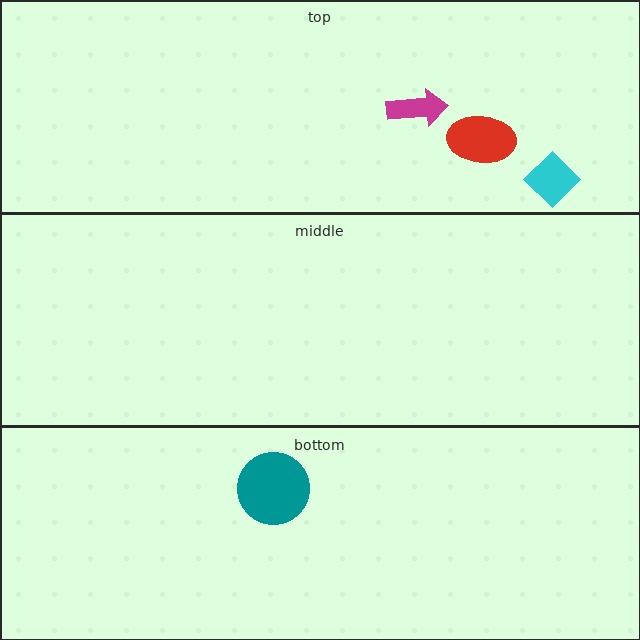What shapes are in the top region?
The red ellipse, the cyan diamond, the magenta arrow.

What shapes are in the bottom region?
The teal circle.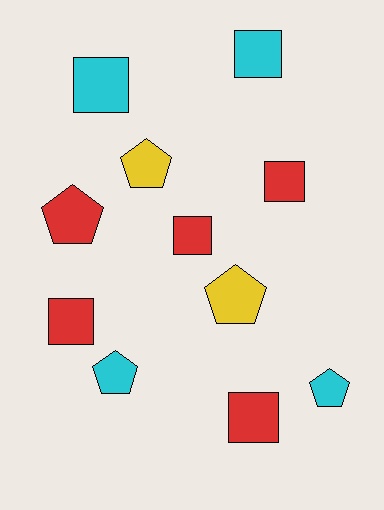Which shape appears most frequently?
Square, with 6 objects.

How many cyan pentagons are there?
There are 2 cyan pentagons.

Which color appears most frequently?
Red, with 5 objects.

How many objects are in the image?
There are 11 objects.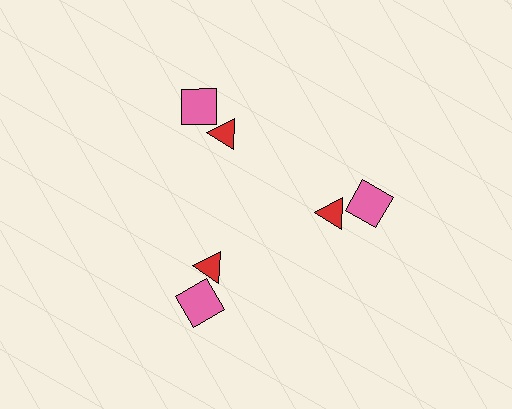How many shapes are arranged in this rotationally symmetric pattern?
There are 6 shapes, arranged in 3 groups of 2.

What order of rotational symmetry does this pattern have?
This pattern has 3-fold rotational symmetry.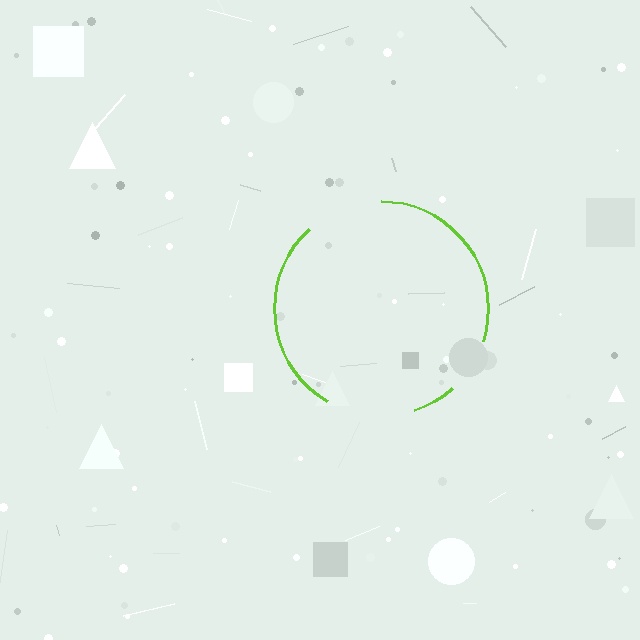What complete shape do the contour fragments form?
The contour fragments form a circle.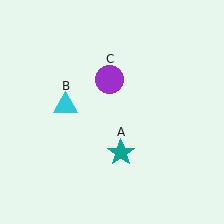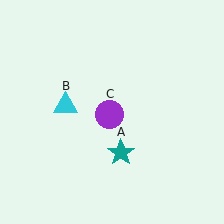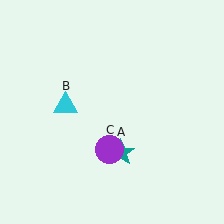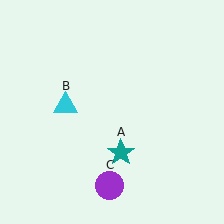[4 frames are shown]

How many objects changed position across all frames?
1 object changed position: purple circle (object C).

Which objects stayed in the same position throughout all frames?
Teal star (object A) and cyan triangle (object B) remained stationary.